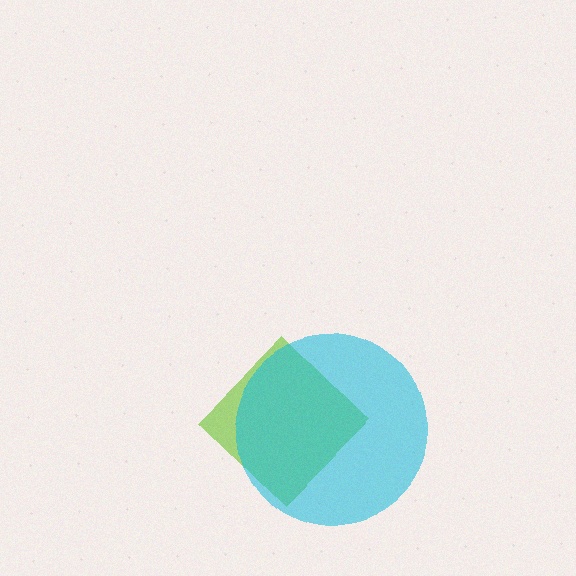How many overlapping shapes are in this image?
There are 2 overlapping shapes in the image.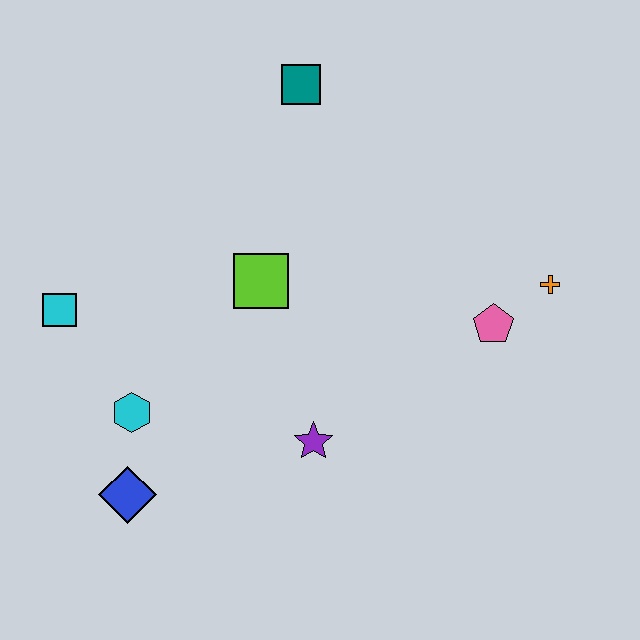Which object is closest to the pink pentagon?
The orange cross is closest to the pink pentagon.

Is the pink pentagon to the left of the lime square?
No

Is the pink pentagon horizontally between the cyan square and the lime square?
No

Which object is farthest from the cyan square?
The orange cross is farthest from the cyan square.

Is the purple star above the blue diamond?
Yes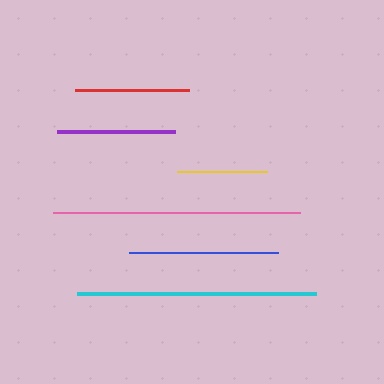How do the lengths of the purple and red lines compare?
The purple and red lines are approximately the same length.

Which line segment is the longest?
The pink line is the longest at approximately 247 pixels.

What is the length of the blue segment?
The blue segment is approximately 149 pixels long.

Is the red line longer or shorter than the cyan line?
The cyan line is longer than the red line.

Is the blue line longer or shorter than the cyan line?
The cyan line is longer than the blue line.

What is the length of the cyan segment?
The cyan segment is approximately 239 pixels long.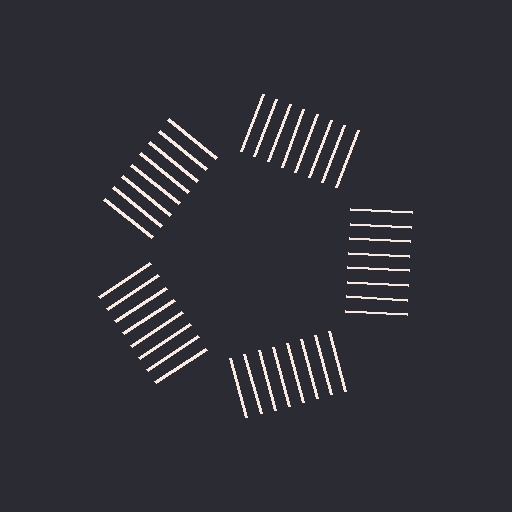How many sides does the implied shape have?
5 sides — the line-ends trace a pentagon.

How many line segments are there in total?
40 — 8 along each of the 5 edges.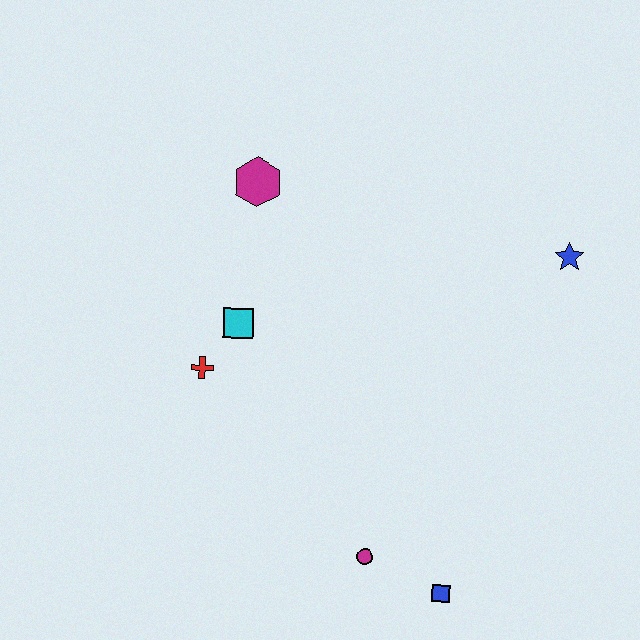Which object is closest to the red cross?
The cyan square is closest to the red cross.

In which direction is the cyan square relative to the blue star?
The cyan square is to the left of the blue star.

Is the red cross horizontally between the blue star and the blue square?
No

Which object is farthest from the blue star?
The red cross is farthest from the blue star.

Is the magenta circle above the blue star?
No